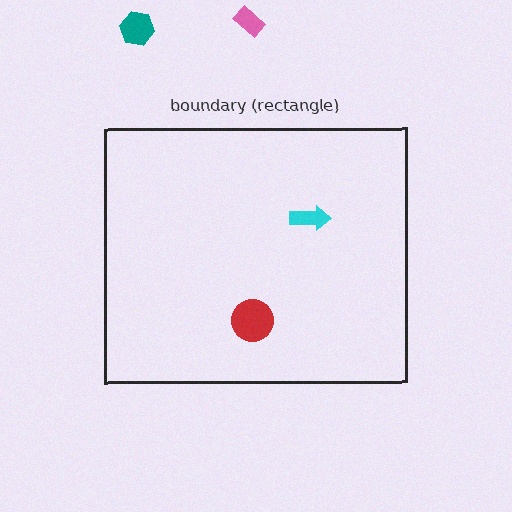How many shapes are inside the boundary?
2 inside, 2 outside.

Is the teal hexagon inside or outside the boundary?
Outside.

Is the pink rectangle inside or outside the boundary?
Outside.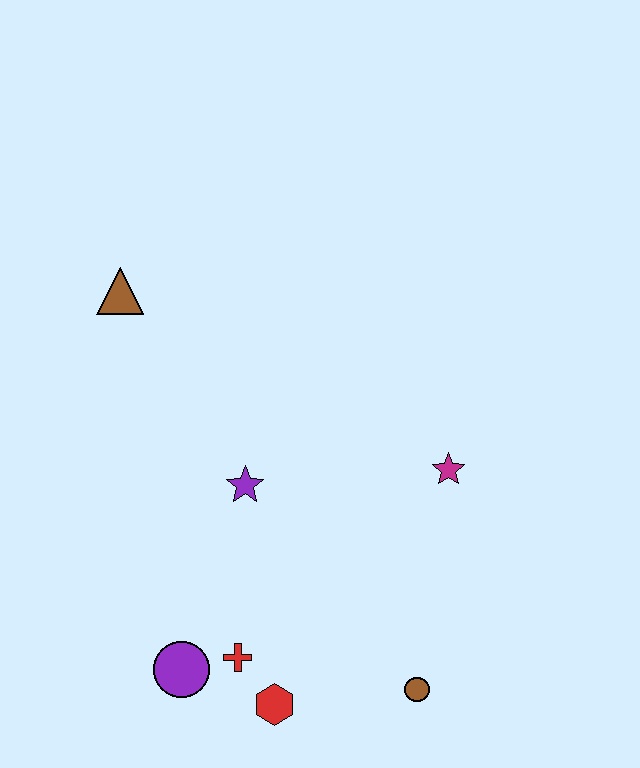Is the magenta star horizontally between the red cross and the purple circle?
No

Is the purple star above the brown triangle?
No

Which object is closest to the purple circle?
The red cross is closest to the purple circle.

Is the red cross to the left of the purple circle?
No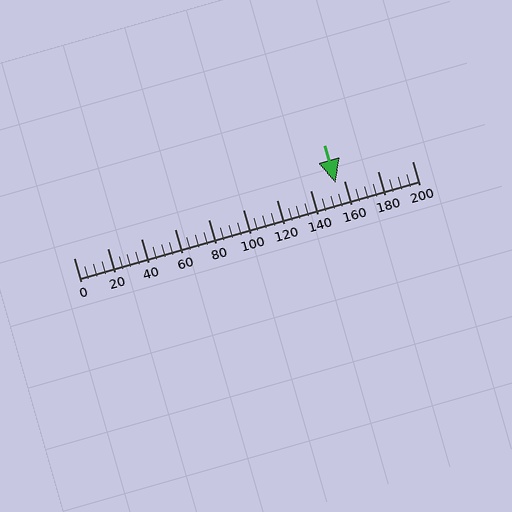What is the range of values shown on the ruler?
The ruler shows values from 0 to 200.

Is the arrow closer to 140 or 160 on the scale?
The arrow is closer to 160.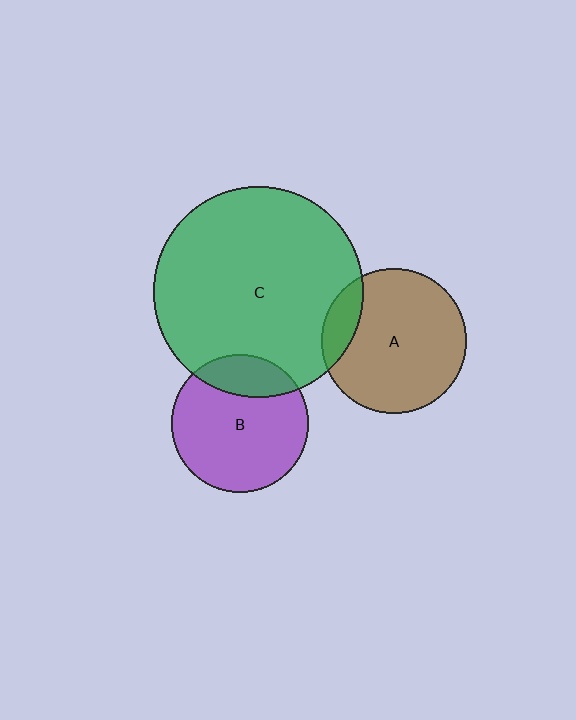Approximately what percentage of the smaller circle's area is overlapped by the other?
Approximately 20%.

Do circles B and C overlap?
Yes.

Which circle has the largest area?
Circle C (green).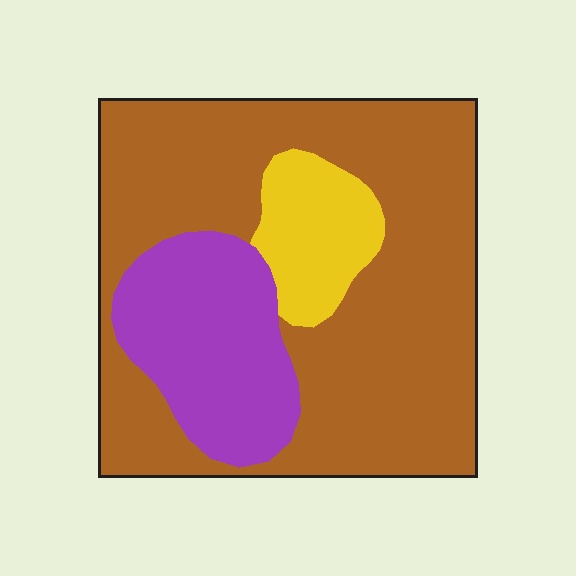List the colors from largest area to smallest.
From largest to smallest: brown, purple, yellow.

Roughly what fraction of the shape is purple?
Purple takes up about one fifth (1/5) of the shape.